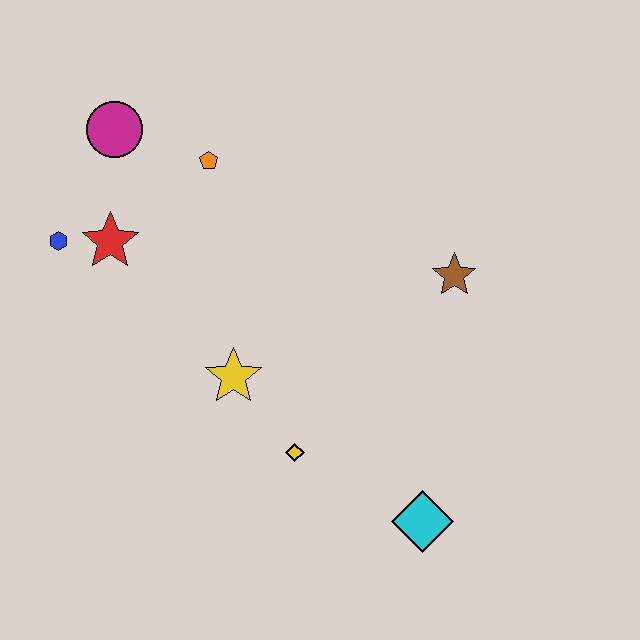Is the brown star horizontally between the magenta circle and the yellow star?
No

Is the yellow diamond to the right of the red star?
Yes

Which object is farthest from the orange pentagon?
The cyan diamond is farthest from the orange pentagon.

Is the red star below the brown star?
No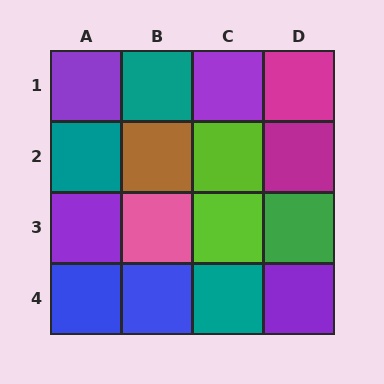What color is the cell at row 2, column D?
Magenta.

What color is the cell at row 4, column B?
Blue.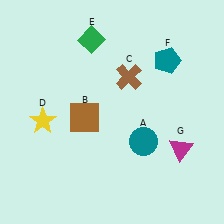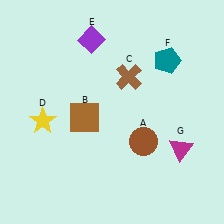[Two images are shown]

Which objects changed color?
A changed from teal to brown. E changed from green to purple.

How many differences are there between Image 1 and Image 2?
There are 2 differences between the two images.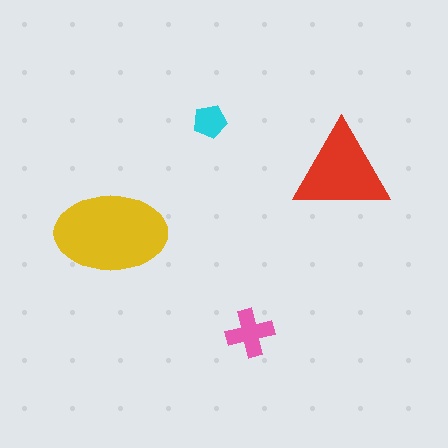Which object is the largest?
The yellow ellipse.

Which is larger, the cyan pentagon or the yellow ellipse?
The yellow ellipse.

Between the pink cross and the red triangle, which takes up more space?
The red triangle.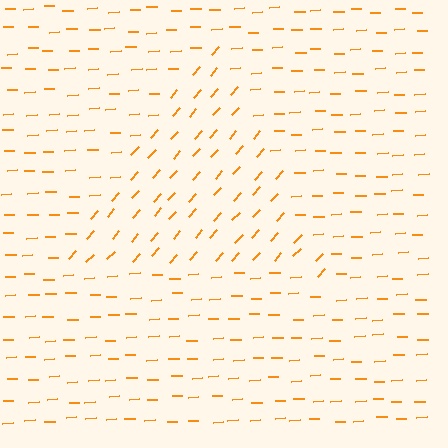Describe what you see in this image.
The image is filled with small orange line segments. A triangle region in the image has lines oriented differently from the surrounding lines, creating a visible texture boundary.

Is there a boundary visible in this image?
Yes, there is a texture boundary formed by a change in line orientation.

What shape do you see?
I see a triangle.